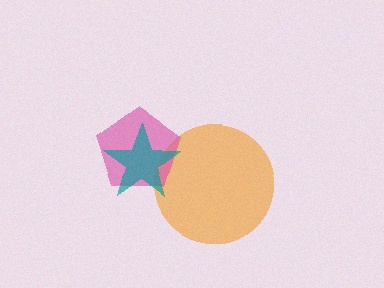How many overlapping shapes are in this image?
There are 3 overlapping shapes in the image.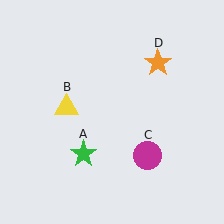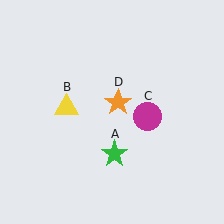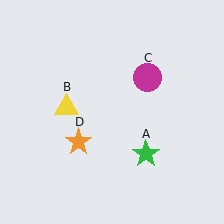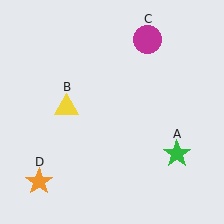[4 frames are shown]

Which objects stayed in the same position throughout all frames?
Yellow triangle (object B) remained stationary.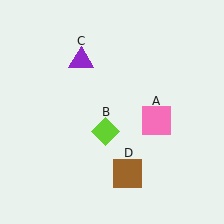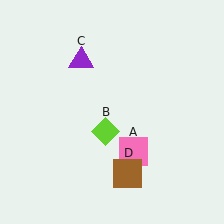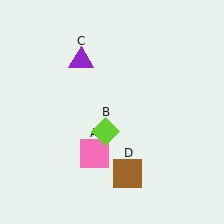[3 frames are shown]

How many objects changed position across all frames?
1 object changed position: pink square (object A).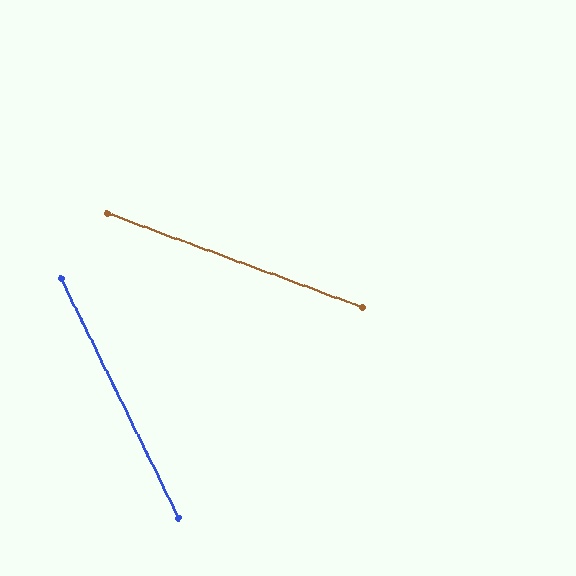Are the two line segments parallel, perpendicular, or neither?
Neither parallel nor perpendicular — they differ by about 44°.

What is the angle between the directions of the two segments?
Approximately 44 degrees.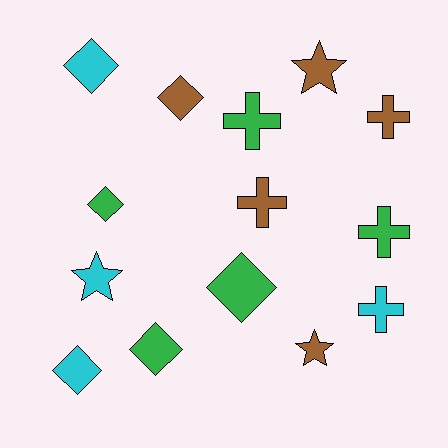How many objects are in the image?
There are 14 objects.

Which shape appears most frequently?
Diamond, with 6 objects.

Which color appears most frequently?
Brown, with 5 objects.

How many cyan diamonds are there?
There are 2 cyan diamonds.